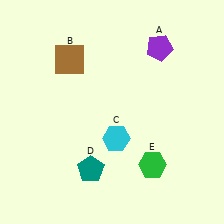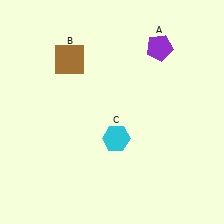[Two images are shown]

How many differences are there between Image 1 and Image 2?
There are 2 differences between the two images.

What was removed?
The green hexagon (E), the teal pentagon (D) were removed in Image 2.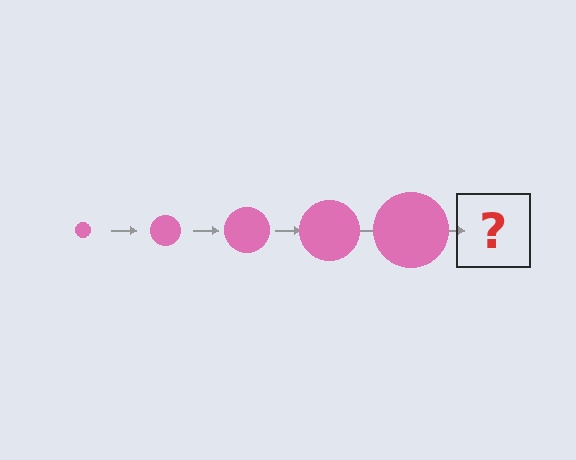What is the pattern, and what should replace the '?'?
The pattern is that the circle gets progressively larger each step. The '?' should be a pink circle, larger than the previous one.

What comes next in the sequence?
The next element should be a pink circle, larger than the previous one.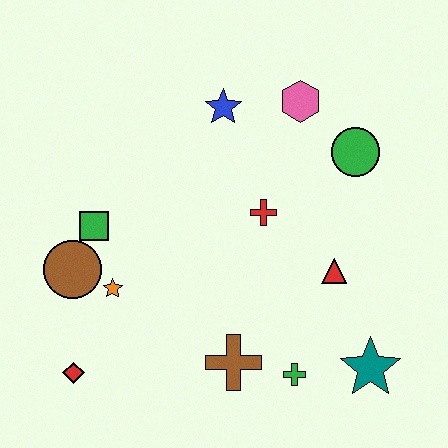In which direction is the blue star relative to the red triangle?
The blue star is above the red triangle.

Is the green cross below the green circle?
Yes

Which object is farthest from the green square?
The teal star is farthest from the green square.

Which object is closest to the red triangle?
The red cross is closest to the red triangle.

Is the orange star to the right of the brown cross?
No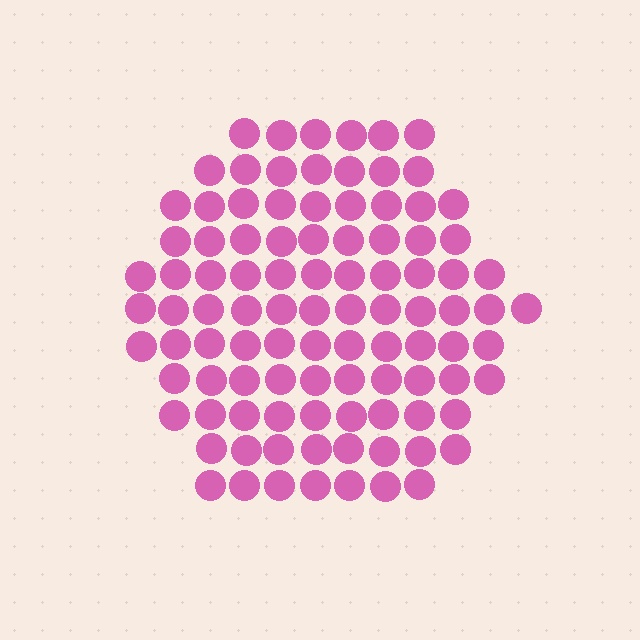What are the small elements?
The small elements are circles.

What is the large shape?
The large shape is a hexagon.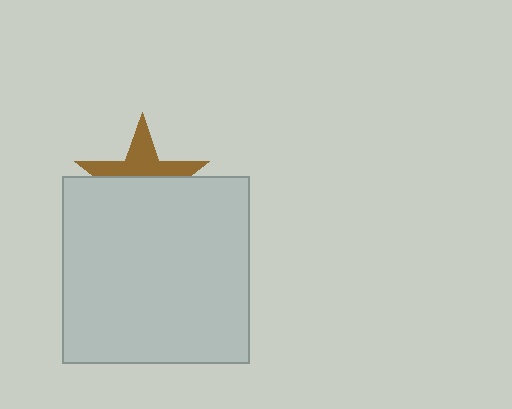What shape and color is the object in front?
The object in front is a light gray square.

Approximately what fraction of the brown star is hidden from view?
Roughly 59% of the brown star is hidden behind the light gray square.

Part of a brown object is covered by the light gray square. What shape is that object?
It is a star.